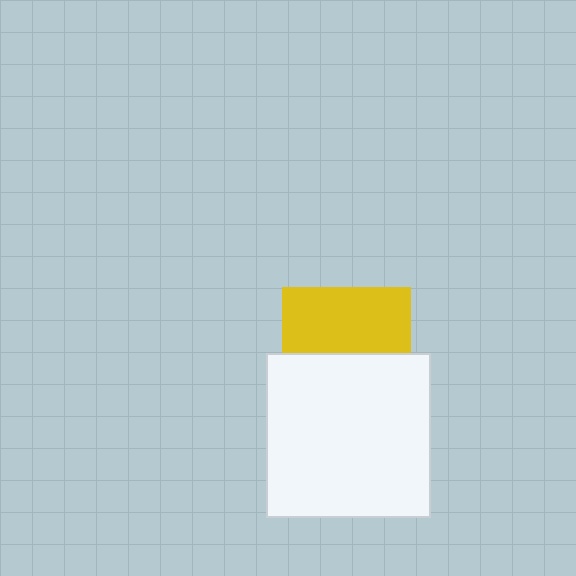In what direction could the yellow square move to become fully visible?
The yellow square could move up. That would shift it out from behind the white square entirely.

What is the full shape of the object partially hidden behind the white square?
The partially hidden object is a yellow square.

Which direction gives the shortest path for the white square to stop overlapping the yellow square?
Moving down gives the shortest separation.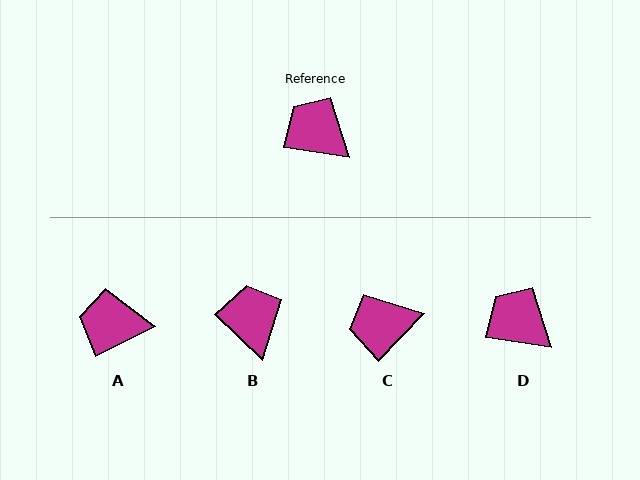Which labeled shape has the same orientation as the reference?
D.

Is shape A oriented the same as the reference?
No, it is off by about 35 degrees.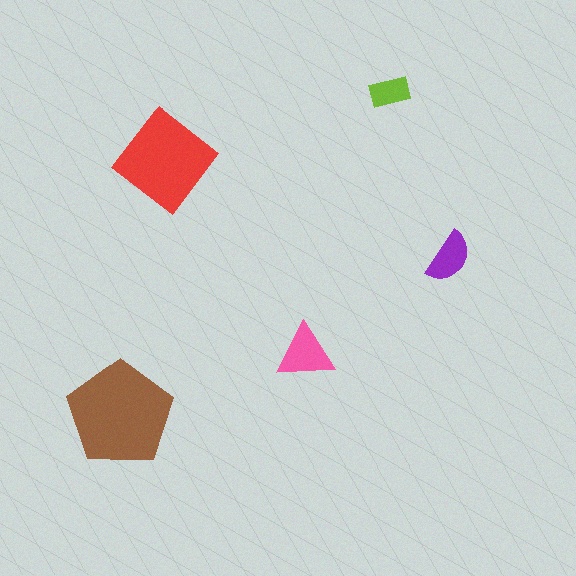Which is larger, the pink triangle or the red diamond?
The red diamond.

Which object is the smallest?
The lime rectangle.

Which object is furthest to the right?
The purple semicircle is rightmost.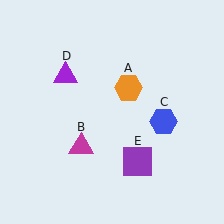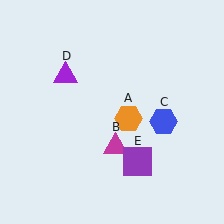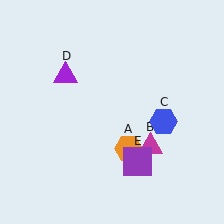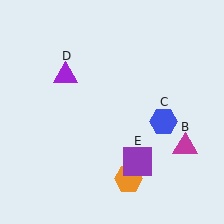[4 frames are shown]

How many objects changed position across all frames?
2 objects changed position: orange hexagon (object A), magenta triangle (object B).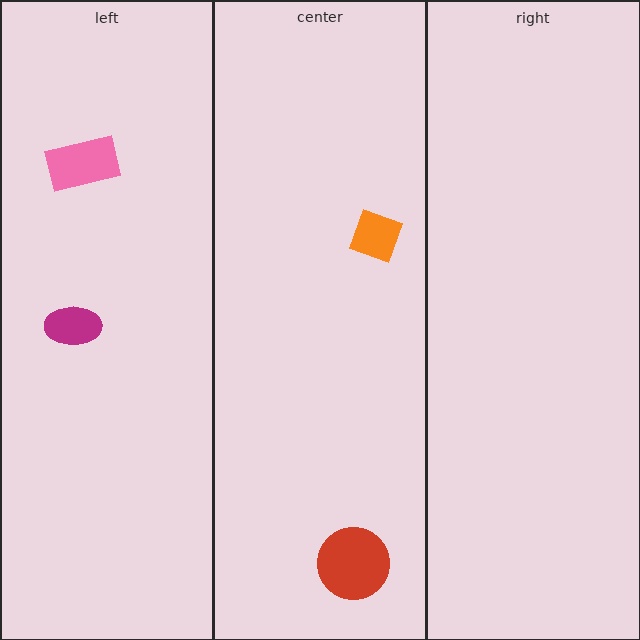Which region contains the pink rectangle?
The left region.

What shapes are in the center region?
The red circle, the orange diamond.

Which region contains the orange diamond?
The center region.